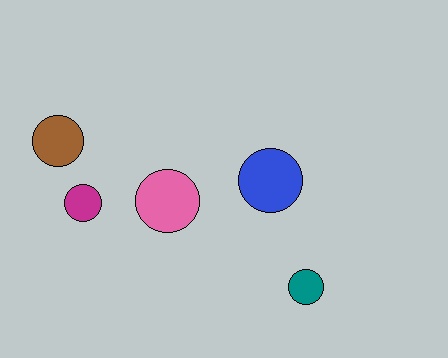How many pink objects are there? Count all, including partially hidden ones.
There is 1 pink object.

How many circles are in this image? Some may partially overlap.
There are 5 circles.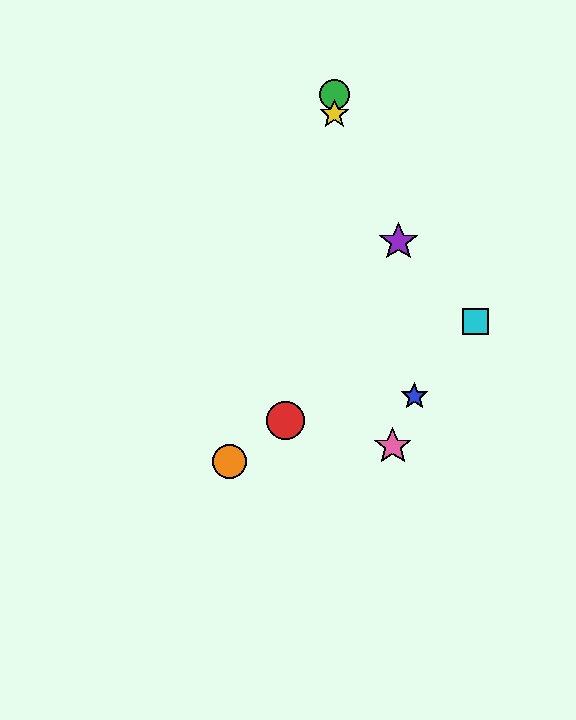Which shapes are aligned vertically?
The green circle, the yellow star are aligned vertically.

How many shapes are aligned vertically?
2 shapes (the green circle, the yellow star) are aligned vertically.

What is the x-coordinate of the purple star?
The purple star is at x≈399.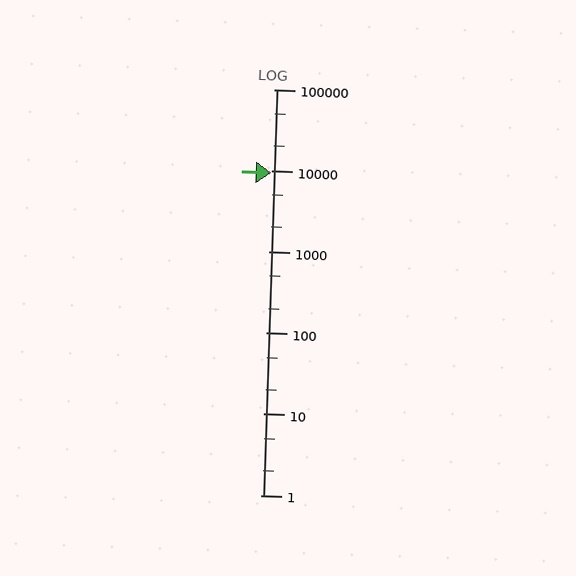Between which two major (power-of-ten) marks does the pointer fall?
The pointer is between 1000 and 10000.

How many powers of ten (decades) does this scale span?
The scale spans 5 decades, from 1 to 100000.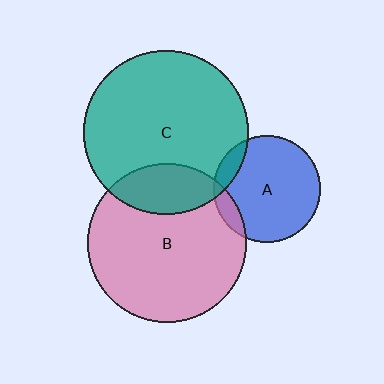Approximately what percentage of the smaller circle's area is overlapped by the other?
Approximately 10%.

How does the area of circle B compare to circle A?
Approximately 2.2 times.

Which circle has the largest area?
Circle C (teal).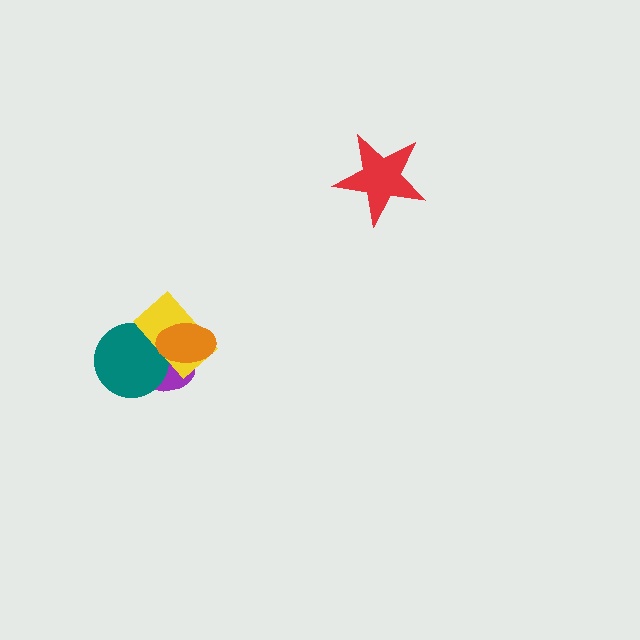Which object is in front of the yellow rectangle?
The orange ellipse is in front of the yellow rectangle.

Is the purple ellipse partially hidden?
Yes, it is partially covered by another shape.